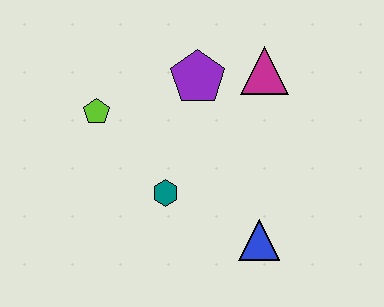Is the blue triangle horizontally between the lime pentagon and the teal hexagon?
No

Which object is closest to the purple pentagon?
The magenta triangle is closest to the purple pentagon.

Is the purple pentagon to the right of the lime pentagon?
Yes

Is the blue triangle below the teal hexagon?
Yes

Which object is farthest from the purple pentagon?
The blue triangle is farthest from the purple pentagon.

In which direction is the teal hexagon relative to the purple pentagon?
The teal hexagon is below the purple pentagon.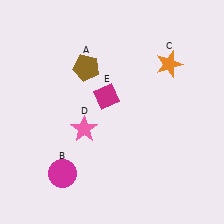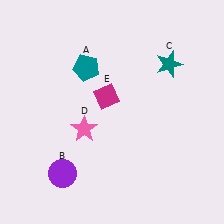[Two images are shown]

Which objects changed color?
A changed from brown to teal. B changed from magenta to purple. C changed from orange to teal.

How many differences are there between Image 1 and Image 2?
There are 3 differences between the two images.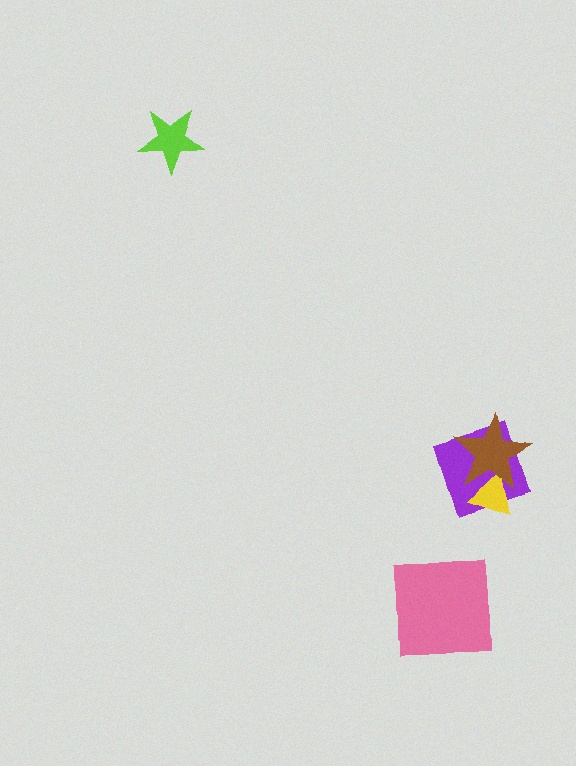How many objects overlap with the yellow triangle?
2 objects overlap with the yellow triangle.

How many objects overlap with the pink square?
0 objects overlap with the pink square.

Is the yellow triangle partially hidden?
Yes, it is partially covered by another shape.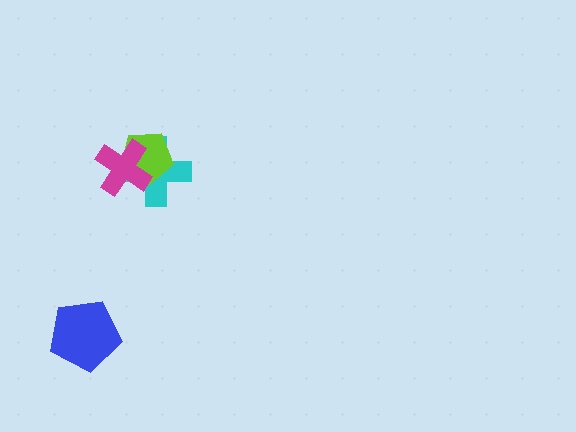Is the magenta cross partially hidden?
No, no other shape covers it.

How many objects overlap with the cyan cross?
2 objects overlap with the cyan cross.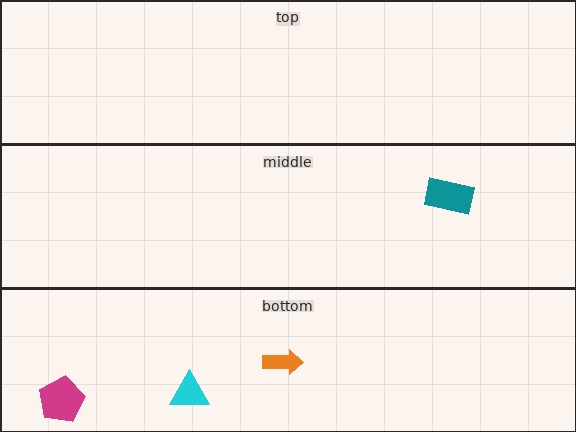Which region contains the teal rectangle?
The middle region.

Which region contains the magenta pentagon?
The bottom region.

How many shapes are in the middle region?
1.